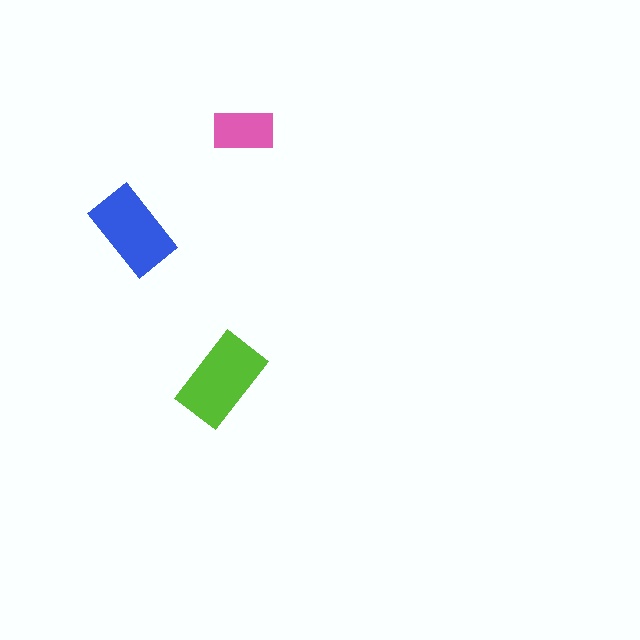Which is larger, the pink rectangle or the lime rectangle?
The lime one.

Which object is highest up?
The pink rectangle is topmost.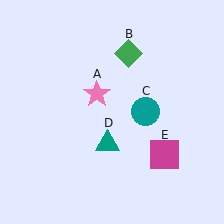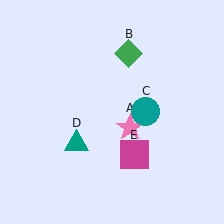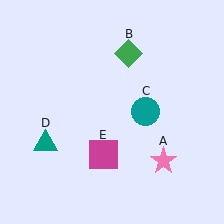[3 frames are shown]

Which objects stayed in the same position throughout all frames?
Green diamond (object B) and teal circle (object C) remained stationary.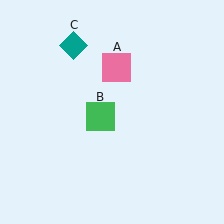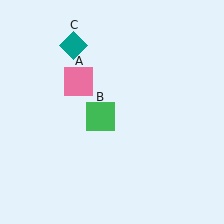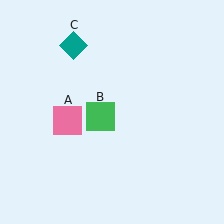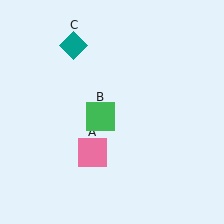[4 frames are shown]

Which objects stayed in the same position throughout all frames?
Green square (object B) and teal diamond (object C) remained stationary.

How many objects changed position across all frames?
1 object changed position: pink square (object A).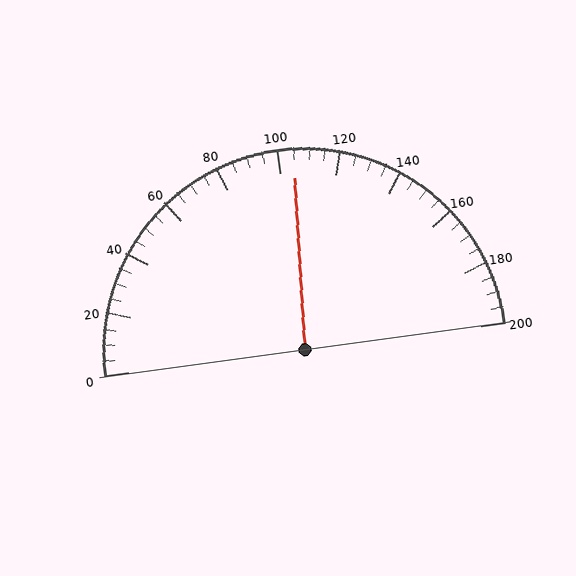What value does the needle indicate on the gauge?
The needle indicates approximately 105.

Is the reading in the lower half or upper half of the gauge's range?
The reading is in the upper half of the range (0 to 200).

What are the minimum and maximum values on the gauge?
The gauge ranges from 0 to 200.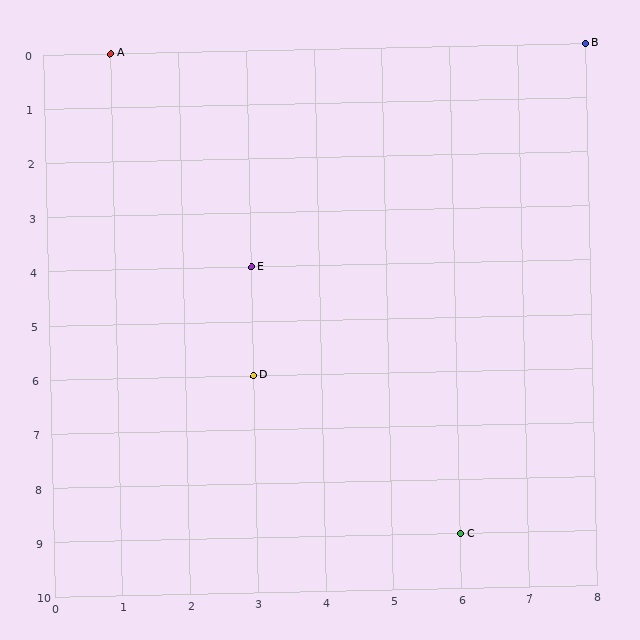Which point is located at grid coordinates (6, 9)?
Point C is at (6, 9).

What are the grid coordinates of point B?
Point B is at grid coordinates (8, 0).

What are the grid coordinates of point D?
Point D is at grid coordinates (3, 6).